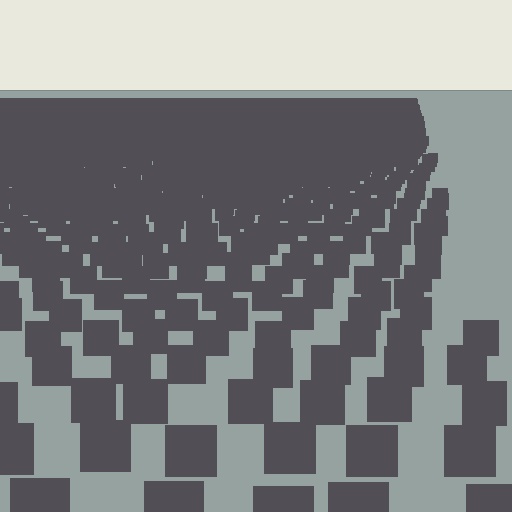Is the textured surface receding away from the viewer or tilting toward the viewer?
The surface is receding away from the viewer. Texture elements get smaller and denser toward the top.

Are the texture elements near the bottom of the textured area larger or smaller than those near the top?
Larger. Near the bottom, elements are closer to the viewer and appear at a bigger on-screen size.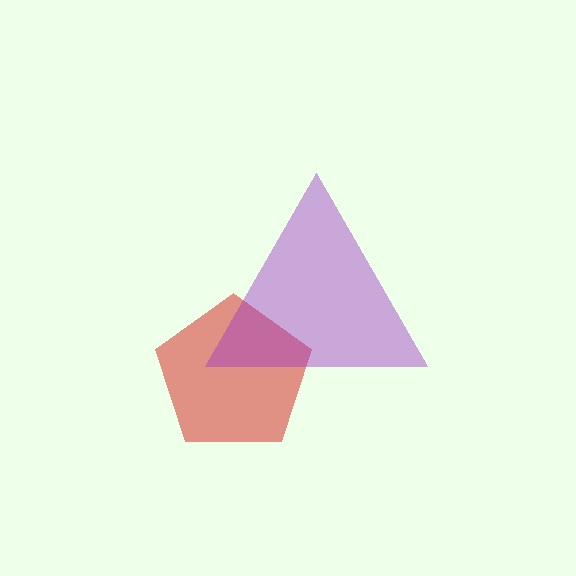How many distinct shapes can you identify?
There are 2 distinct shapes: a red pentagon, a purple triangle.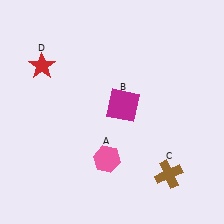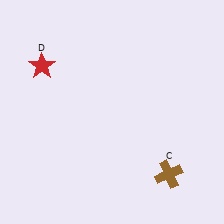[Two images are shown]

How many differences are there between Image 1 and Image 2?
There are 2 differences between the two images.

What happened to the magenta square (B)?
The magenta square (B) was removed in Image 2. It was in the top-right area of Image 1.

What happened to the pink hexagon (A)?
The pink hexagon (A) was removed in Image 2. It was in the bottom-left area of Image 1.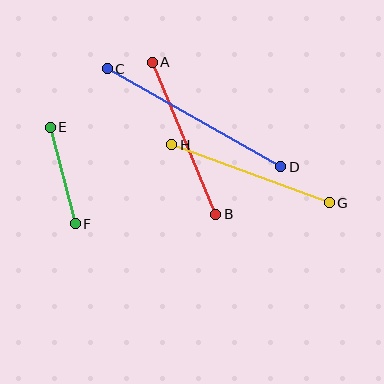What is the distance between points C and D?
The distance is approximately 199 pixels.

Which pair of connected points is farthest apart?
Points C and D are farthest apart.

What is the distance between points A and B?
The distance is approximately 165 pixels.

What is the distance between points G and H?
The distance is approximately 168 pixels.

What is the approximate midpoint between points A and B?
The midpoint is at approximately (184, 138) pixels.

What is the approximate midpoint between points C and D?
The midpoint is at approximately (194, 118) pixels.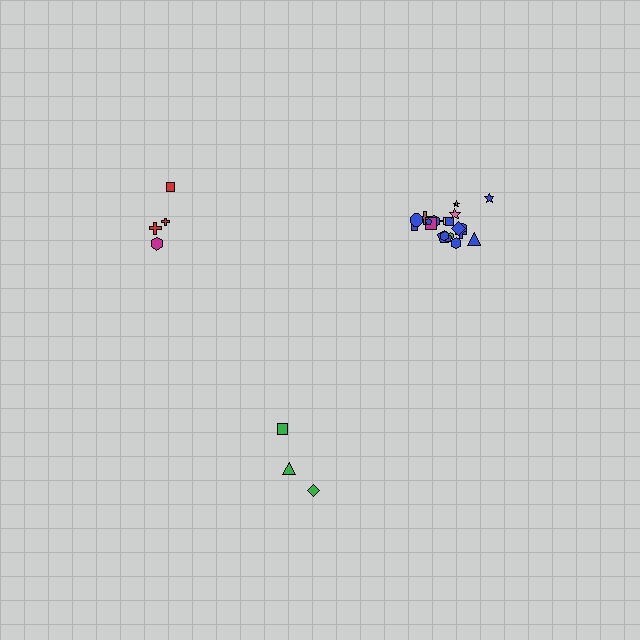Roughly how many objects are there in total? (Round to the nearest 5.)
Roughly 30 objects in total.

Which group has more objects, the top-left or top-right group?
The top-right group.